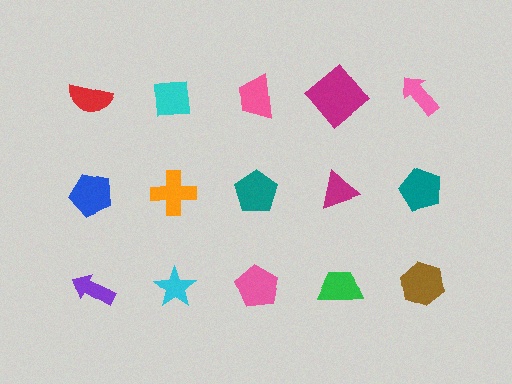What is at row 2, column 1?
A blue pentagon.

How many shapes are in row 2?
5 shapes.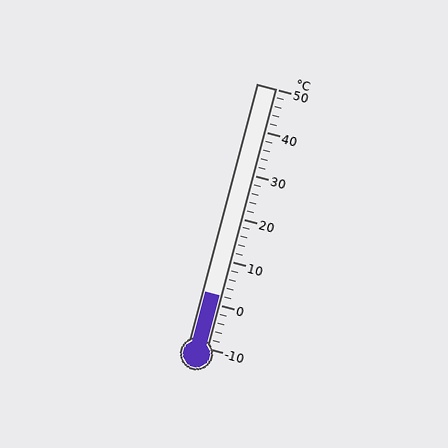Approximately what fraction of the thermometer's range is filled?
The thermometer is filled to approximately 20% of its range.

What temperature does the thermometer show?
The thermometer shows approximately 2°C.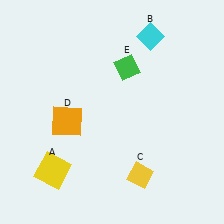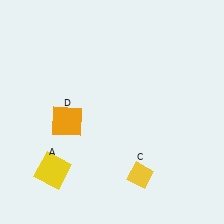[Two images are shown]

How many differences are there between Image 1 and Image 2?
There are 2 differences between the two images.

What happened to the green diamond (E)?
The green diamond (E) was removed in Image 2. It was in the top-right area of Image 1.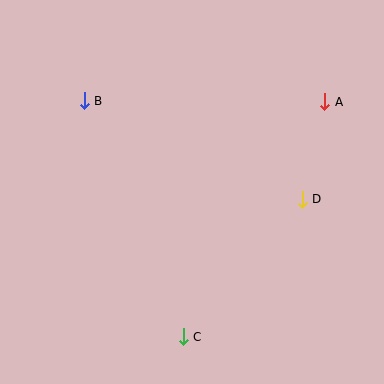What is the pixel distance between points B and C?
The distance between B and C is 256 pixels.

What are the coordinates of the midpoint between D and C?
The midpoint between D and C is at (243, 268).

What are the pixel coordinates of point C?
Point C is at (183, 337).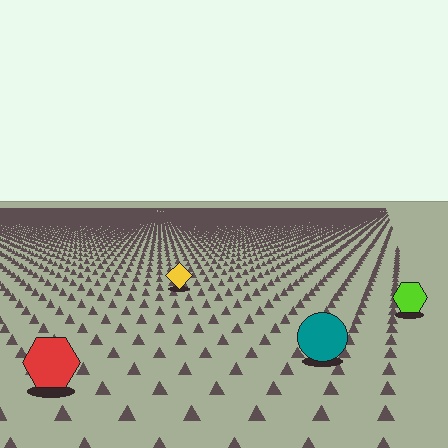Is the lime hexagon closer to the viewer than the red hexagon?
No. The red hexagon is closer — you can tell from the texture gradient: the ground texture is coarser near it.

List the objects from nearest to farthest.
From nearest to farthest: the red hexagon, the teal circle, the lime hexagon, the yellow diamond.